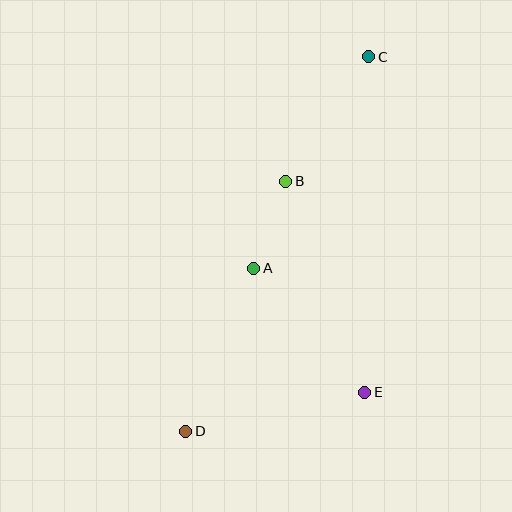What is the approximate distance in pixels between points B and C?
The distance between B and C is approximately 150 pixels.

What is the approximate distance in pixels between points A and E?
The distance between A and E is approximately 166 pixels.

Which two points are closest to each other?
Points A and B are closest to each other.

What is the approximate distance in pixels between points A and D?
The distance between A and D is approximately 177 pixels.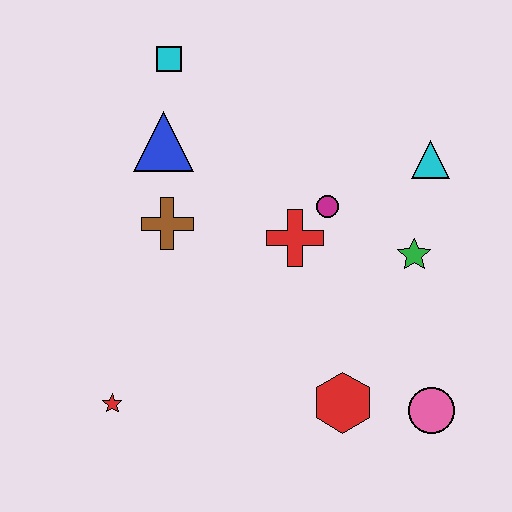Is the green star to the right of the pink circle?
No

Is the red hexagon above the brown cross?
No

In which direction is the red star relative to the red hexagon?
The red star is to the left of the red hexagon.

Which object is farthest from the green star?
The red star is farthest from the green star.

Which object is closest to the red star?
The brown cross is closest to the red star.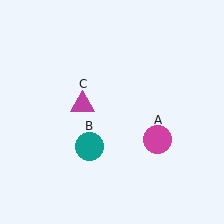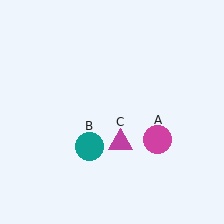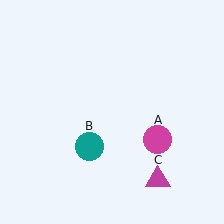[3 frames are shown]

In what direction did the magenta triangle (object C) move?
The magenta triangle (object C) moved down and to the right.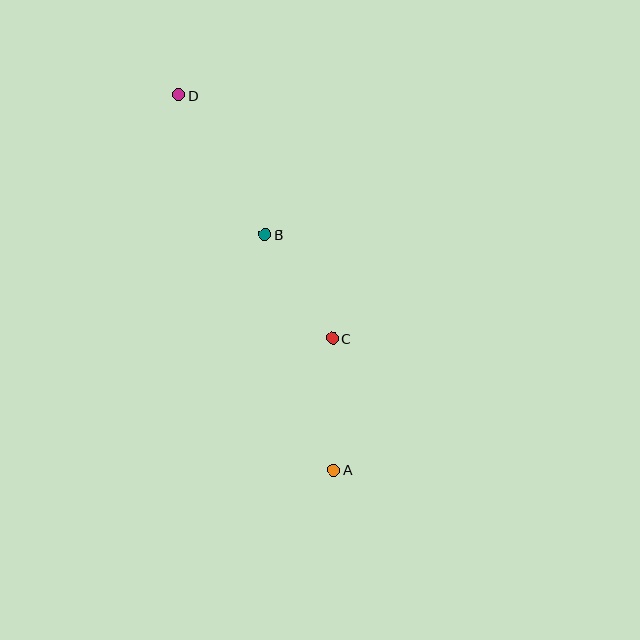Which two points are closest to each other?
Points B and C are closest to each other.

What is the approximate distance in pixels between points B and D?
The distance between B and D is approximately 164 pixels.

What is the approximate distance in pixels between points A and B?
The distance between A and B is approximately 246 pixels.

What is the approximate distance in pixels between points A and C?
The distance between A and C is approximately 132 pixels.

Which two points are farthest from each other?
Points A and D are farthest from each other.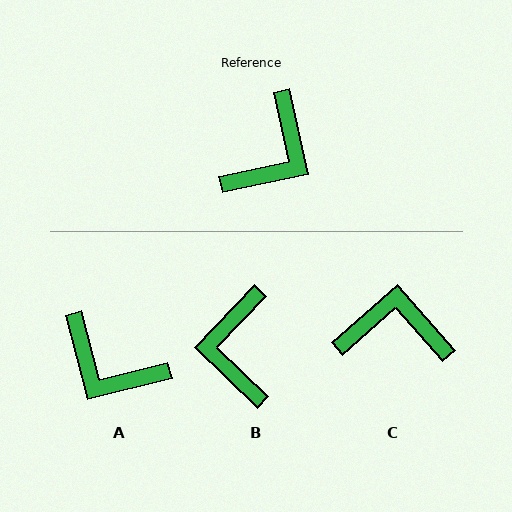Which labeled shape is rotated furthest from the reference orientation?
B, about 146 degrees away.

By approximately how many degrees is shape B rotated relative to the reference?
Approximately 146 degrees clockwise.